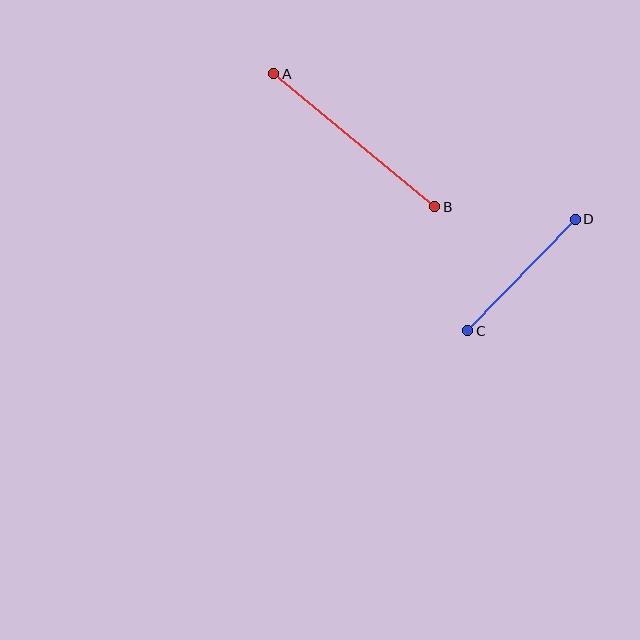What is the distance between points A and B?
The distance is approximately 209 pixels.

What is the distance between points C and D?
The distance is approximately 155 pixels.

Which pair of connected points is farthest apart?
Points A and B are farthest apart.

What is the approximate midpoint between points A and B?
The midpoint is at approximately (354, 140) pixels.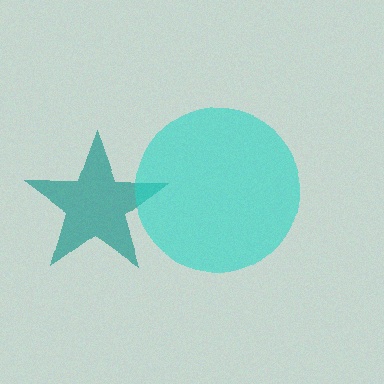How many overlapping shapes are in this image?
There are 2 overlapping shapes in the image.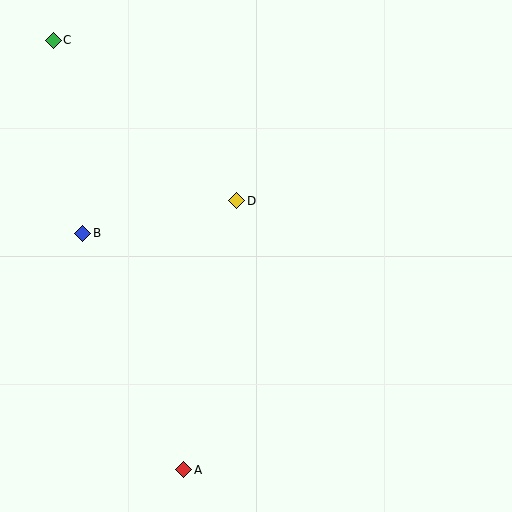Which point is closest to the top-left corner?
Point C is closest to the top-left corner.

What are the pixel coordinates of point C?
Point C is at (53, 40).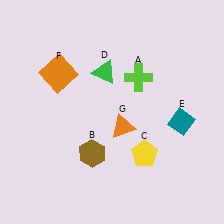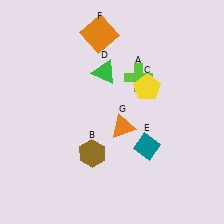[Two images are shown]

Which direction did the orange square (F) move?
The orange square (F) moved right.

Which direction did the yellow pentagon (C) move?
The yellow pentagon (C) moved up.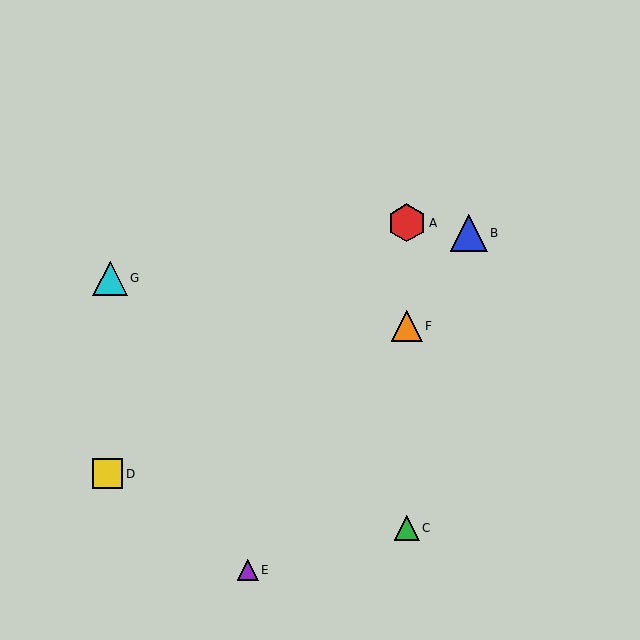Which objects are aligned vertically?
Objects A, C, F are aligned vertically.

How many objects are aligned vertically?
3 objects (A, C, F) are aligned vertically.